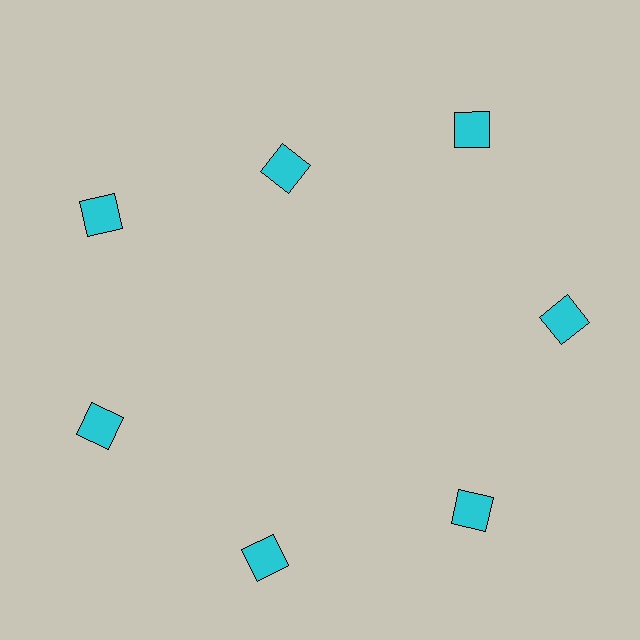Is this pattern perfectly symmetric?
No. The 7 cyan squares are arranged in a ring, but one element near the 12 o'clock position is pulled inward toward the center, breaking the 7-fold rotational symmetry.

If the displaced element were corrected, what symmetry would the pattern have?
It would have 7-fold rotational symmetry — the pattern would map onto itself every 51 degrees.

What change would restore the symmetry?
The symmetry would be restored by moving it outward, back onto the ring so that all 7 squares sit at equal angles and equal distance from the center.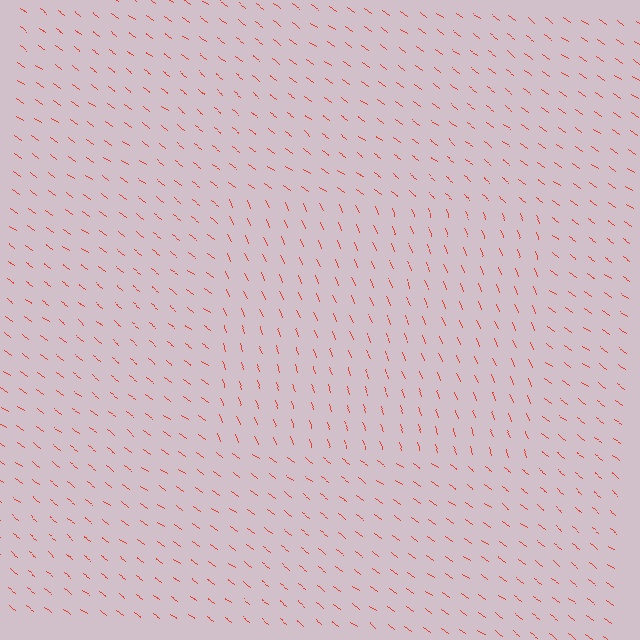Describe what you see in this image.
The image is filled with small red line segments. A rectangle region in the image has lines oriented differently from the surrounding lines, creating a visible texture boundary.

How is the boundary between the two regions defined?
The boundary is defined purely by a change in line orientation (approximately 32 degrees difference). All lines are the same color and thickness.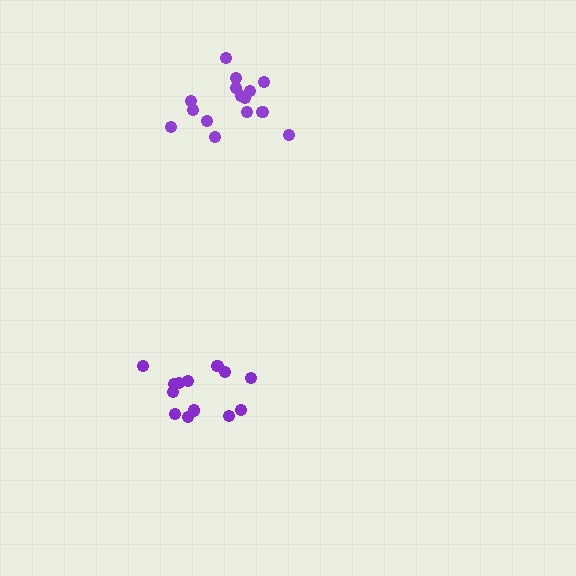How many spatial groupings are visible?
There are 2 spatial groupings.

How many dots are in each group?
Group 1: 13 dots, Group 2: 15 dots (28 total).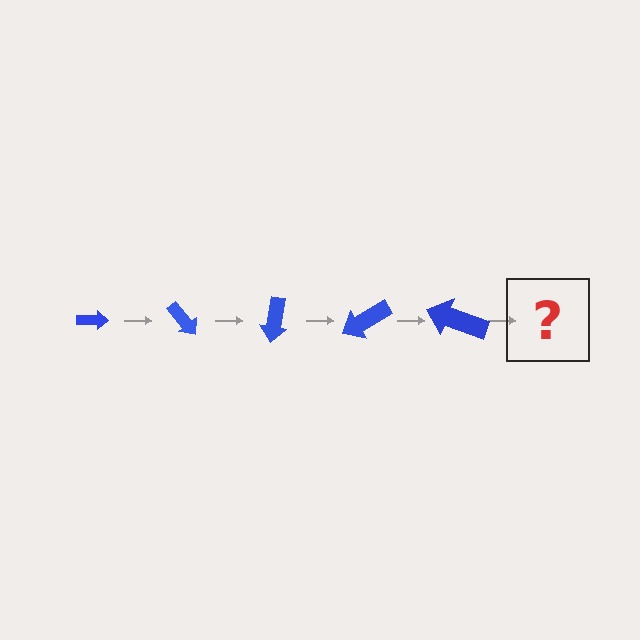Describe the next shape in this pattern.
It should be an arrow, larger than the previous one and rotated 250 degrees from the start.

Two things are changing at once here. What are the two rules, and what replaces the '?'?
The two rules are that the arrow grows larger each step and it rotates 50 degrees each step. The '?' should be an arrow, larger than the previous one and rotated 250 degrees from the start.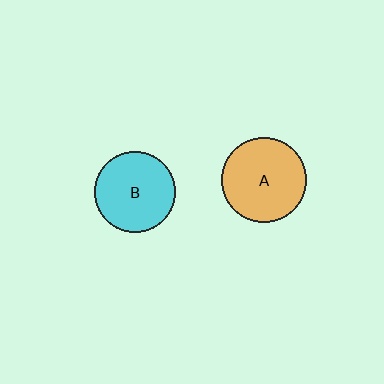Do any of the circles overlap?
No, none of the circles overlap.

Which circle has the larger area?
Circle A (orange).